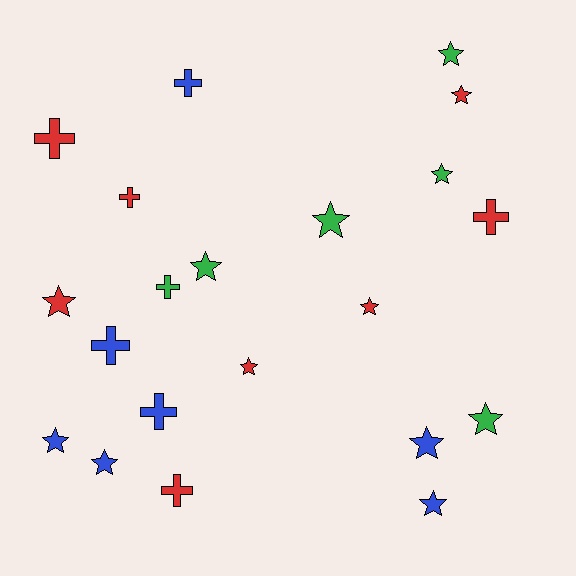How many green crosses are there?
There is 1 green cross.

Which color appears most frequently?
Red, with 8 objects.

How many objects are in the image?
There are 21 objects.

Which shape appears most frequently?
Star, with 13 objects.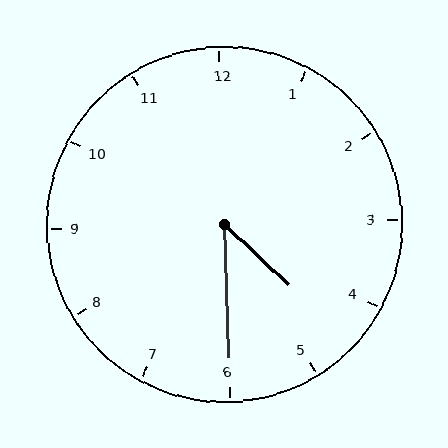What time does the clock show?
4:30.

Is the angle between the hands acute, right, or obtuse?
It is acute.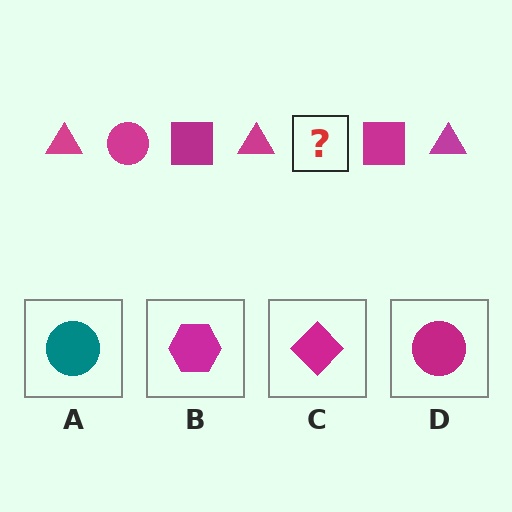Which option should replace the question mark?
Option D.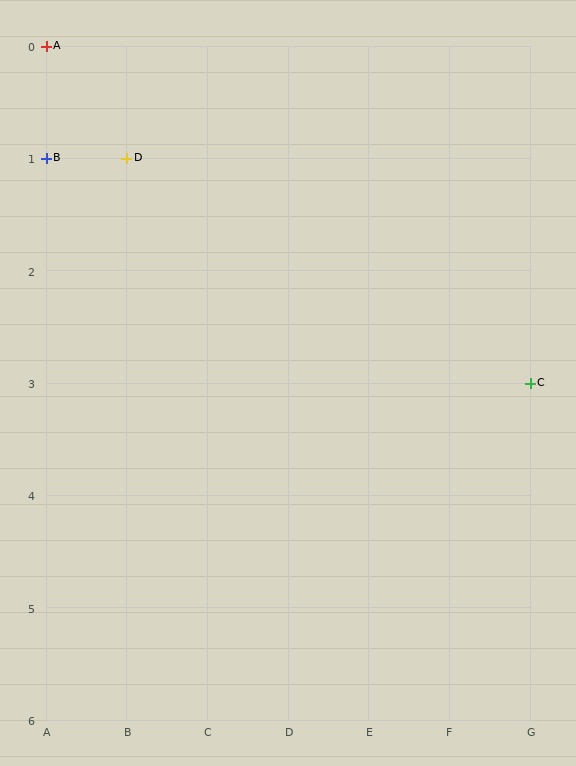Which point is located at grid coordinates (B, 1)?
Point D is at (B, 1).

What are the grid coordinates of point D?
Point D is at grid coordinates (B, 1).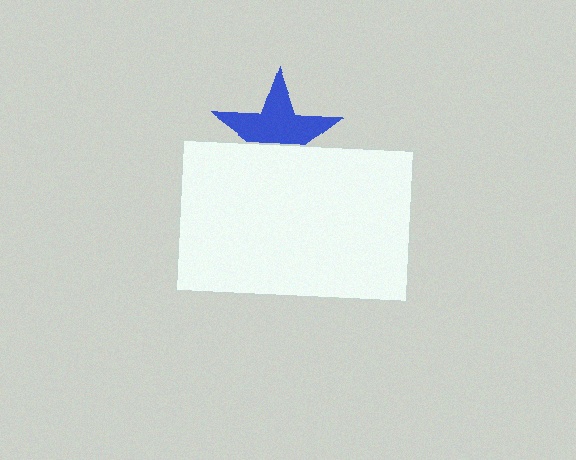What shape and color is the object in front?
The object in front is a white rectangle.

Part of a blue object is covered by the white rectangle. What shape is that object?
It is a star.